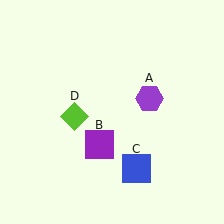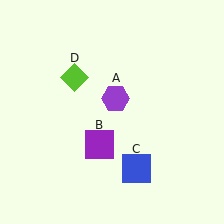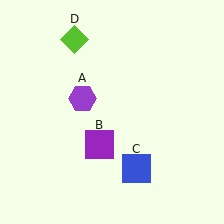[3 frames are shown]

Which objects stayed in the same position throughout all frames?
Purple square (object B) and blue square (object C) remained stationary.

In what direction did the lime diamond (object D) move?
The lime diamond (object D) moved up.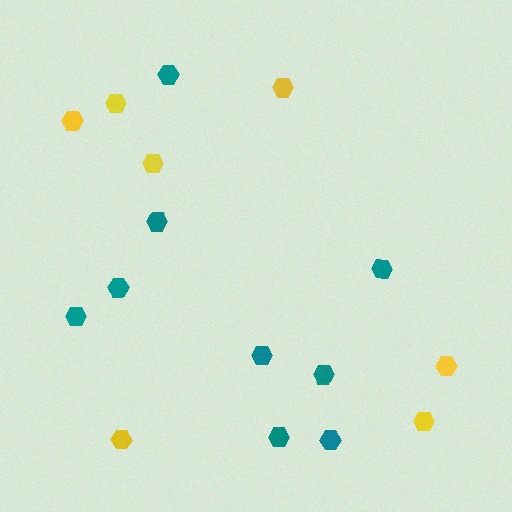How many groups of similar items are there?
There are 2 groups: one group of yellow hexagons (7) and one group of teal hexagons (9).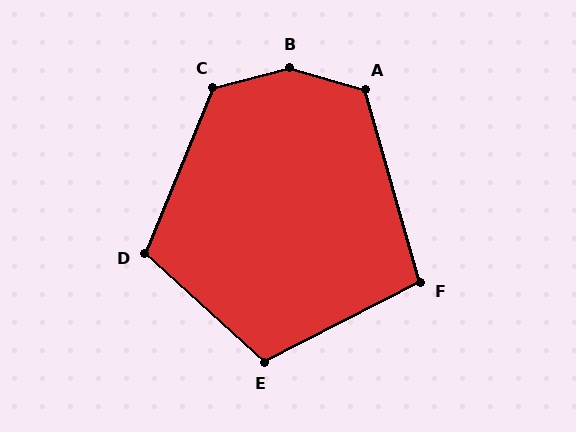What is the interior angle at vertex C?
Approximately 127 degrees (obtuse).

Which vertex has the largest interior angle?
B, at approximately 149 degrees.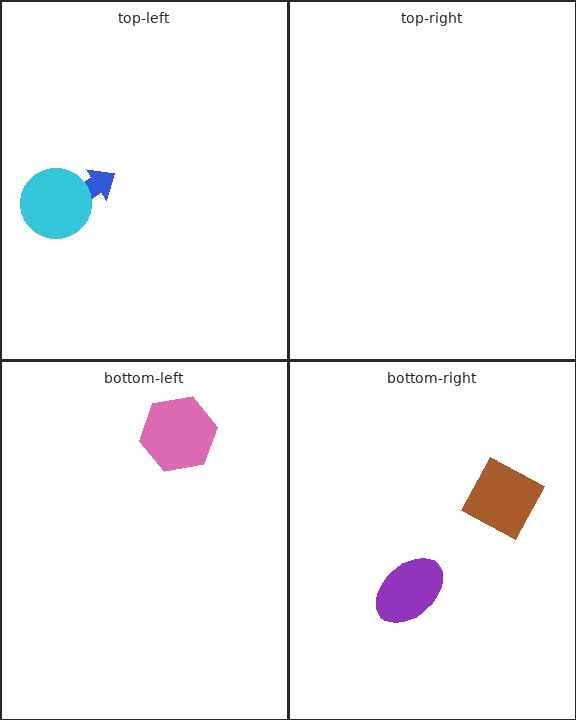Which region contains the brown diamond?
The bottom-right region.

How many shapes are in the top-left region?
2.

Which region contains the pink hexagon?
The bottom-left region.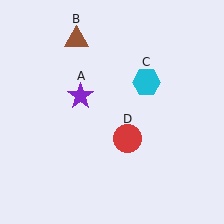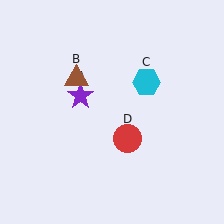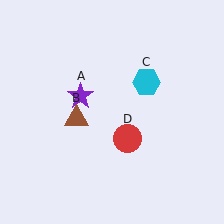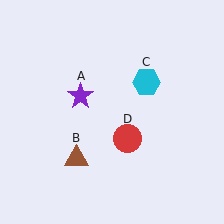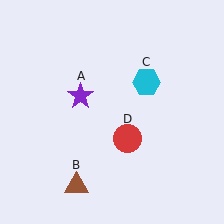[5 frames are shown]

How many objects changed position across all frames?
1 object changed position: brown triangle (object B).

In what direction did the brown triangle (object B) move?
The brown triangle (object B) moved down.